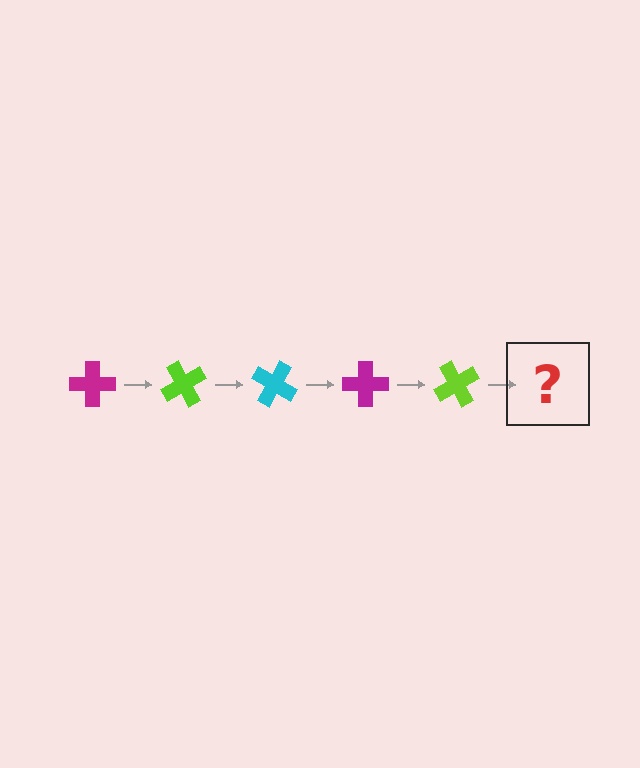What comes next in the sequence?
The next element should be a cyan cross, rotated 300 degrees from the start.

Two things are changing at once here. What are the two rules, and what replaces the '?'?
The two rules are that it rotates 60 degrees each step and the color cycles through magenta, lime, and cyan. The '?' should be a cyan cross, rotated 300 degrees from the start.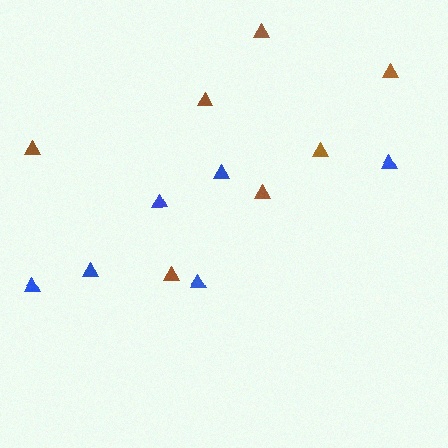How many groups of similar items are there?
There are 2 groups: one group of brown triangles (7) and one group of blue triangles (6).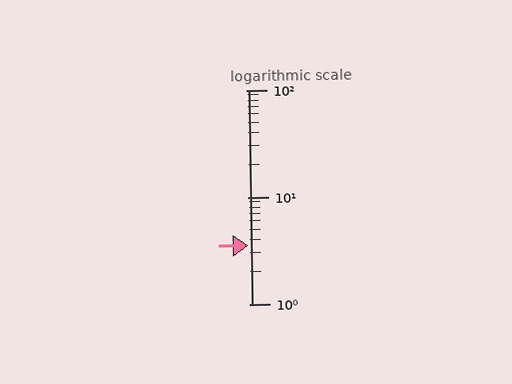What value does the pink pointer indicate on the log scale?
The pointer indicates approximately 3.5.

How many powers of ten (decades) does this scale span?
The scale spans 2 decades, from 1 to 100.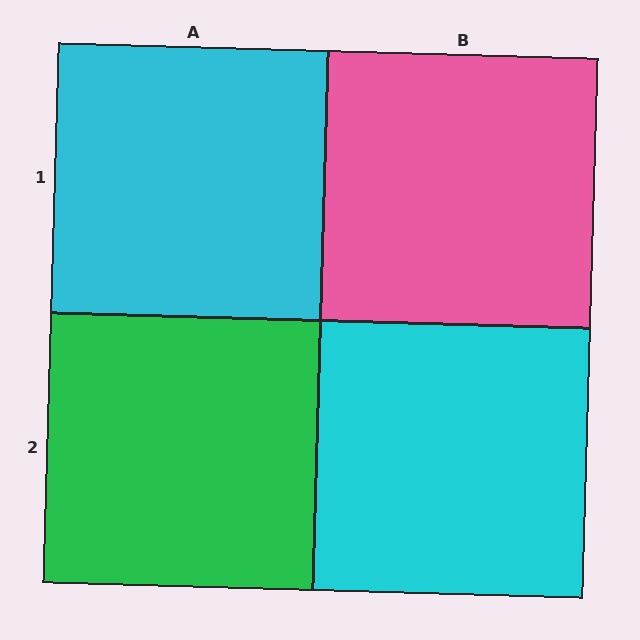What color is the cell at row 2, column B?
Cyan.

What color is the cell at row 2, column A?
Green.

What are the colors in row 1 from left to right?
Cyan, pink.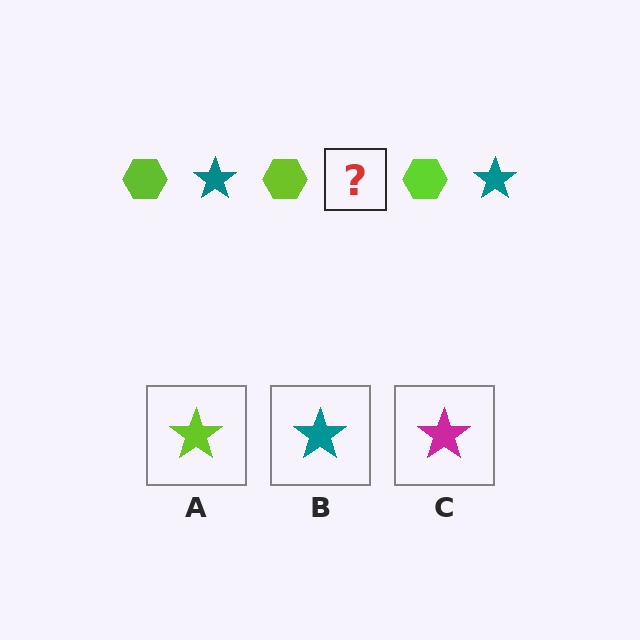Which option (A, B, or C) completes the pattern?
B.